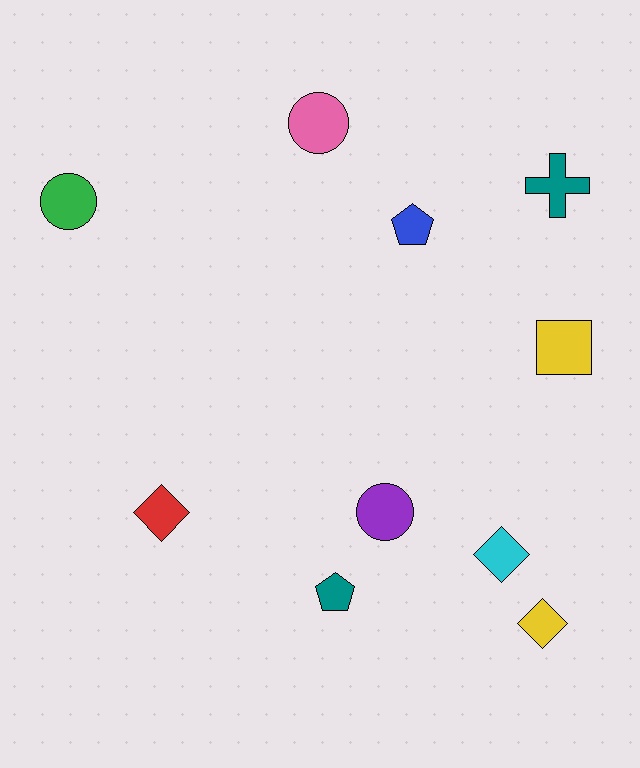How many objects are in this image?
There are 10 objects.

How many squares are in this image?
There is 1 square.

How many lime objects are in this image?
There are no lime objects.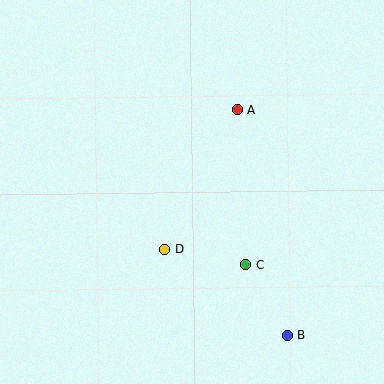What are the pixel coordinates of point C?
Point C is at (246, 265).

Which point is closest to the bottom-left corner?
Point D is closest to the bottom-left corner.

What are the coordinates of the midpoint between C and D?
The midpoint between C and D is at (205, 257).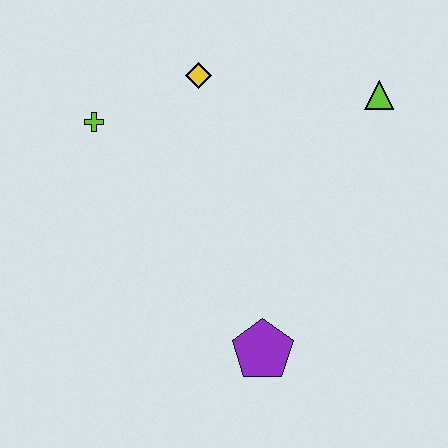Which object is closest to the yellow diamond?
The lime cross is closest to the yellow diamond.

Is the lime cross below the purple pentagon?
No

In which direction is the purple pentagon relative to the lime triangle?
The purple pentagon is below the lime triangle.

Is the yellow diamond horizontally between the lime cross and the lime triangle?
Yes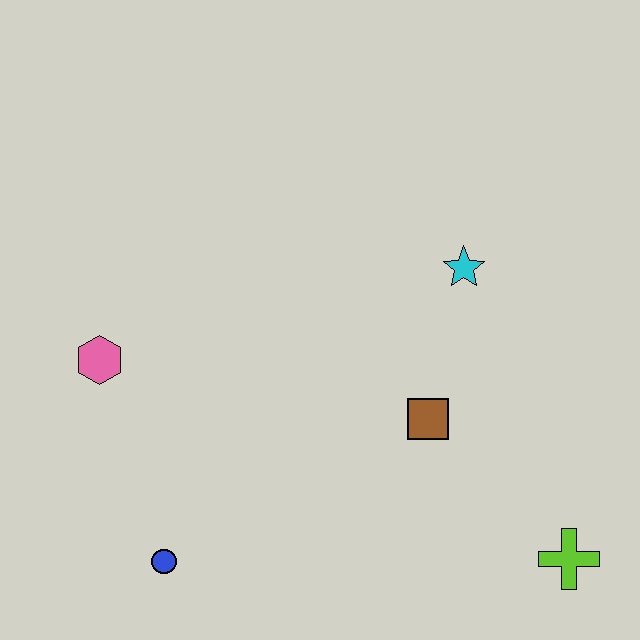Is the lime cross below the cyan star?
Yes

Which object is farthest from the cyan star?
The blue circle is farthest from the cyan star.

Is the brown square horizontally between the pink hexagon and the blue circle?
No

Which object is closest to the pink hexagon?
The blue circle is closest to the pink hexagon.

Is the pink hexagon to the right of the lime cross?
No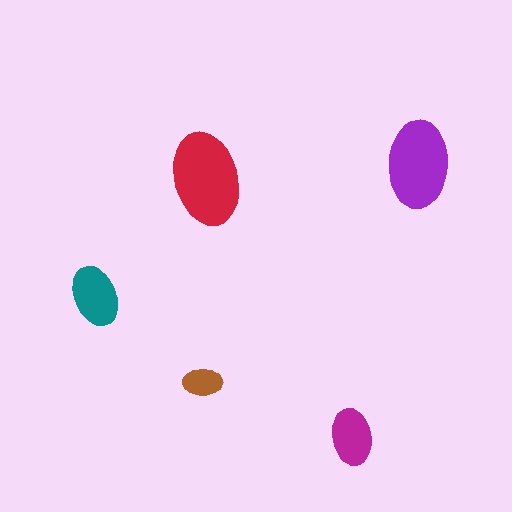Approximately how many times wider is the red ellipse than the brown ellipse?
About 2.5 times wider.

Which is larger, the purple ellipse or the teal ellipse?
The purple one.